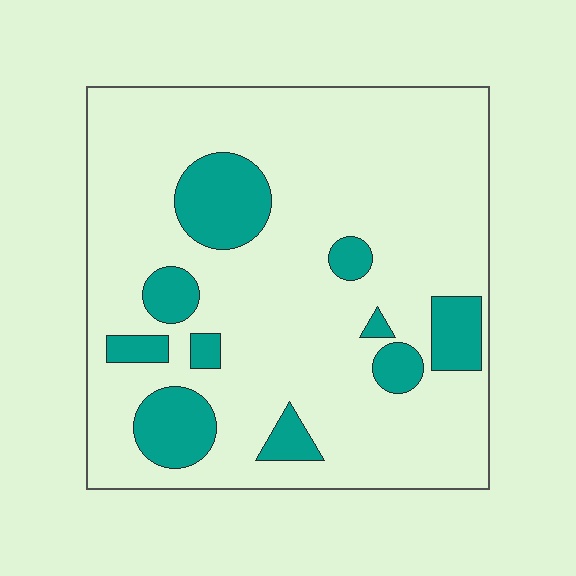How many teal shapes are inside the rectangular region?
10.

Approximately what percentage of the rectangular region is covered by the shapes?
Approximately 20%.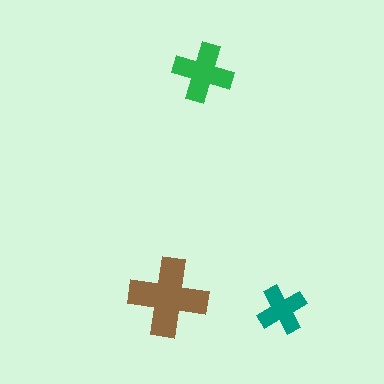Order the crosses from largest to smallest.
the brown one, the green one, the teal one.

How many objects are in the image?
There are 3 objects in the image.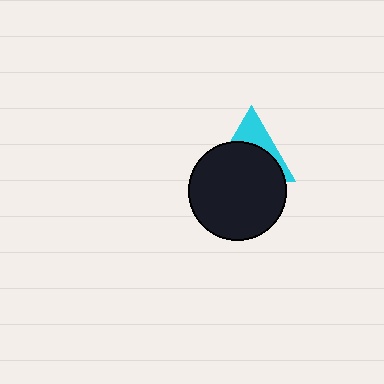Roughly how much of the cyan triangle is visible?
A small part of it is visible (roughly 35%).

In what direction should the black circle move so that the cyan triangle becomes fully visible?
The black circle should move down. That is the shortest direction to clear the overlap and leave the cyan triangle fully visible.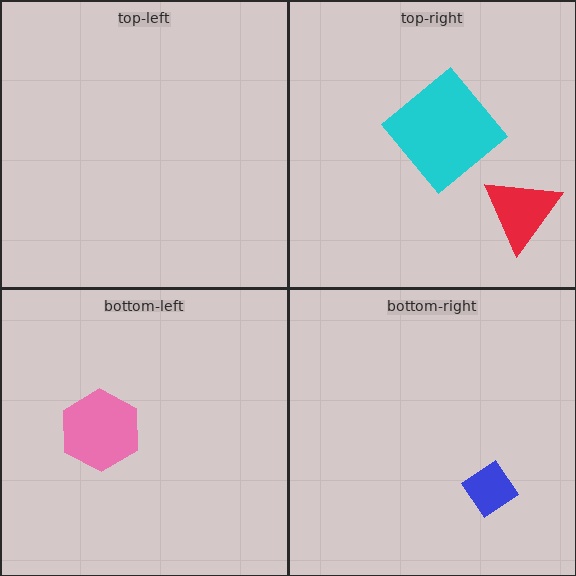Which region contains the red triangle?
The top-right region.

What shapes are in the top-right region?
The red triangle, the cyan diamond.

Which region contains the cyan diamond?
The top-right region.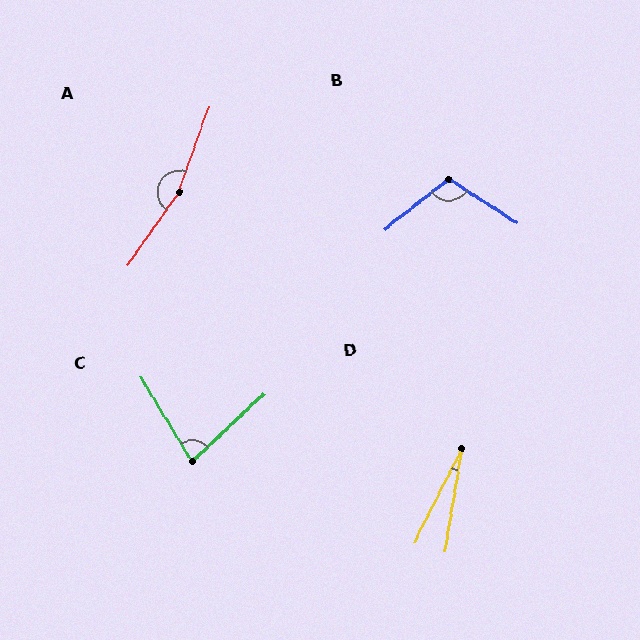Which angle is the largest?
A, at approximately 164 degrees.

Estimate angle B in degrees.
Approximately 109 degrees.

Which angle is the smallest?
D, at approximately 18 degrees.